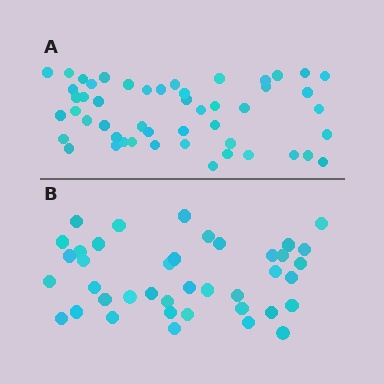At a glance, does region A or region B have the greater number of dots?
Region A (the top region) has more dots.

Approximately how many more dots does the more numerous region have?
Region A has roughly 10 or so more dots than region B.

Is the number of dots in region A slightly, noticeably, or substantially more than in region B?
Region A has noticeably more, but not dramatically so. The ratio is roughly 1.2 to 1.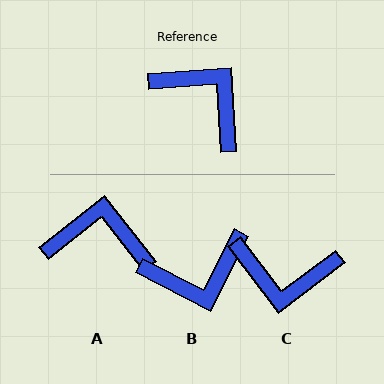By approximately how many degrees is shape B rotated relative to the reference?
Approximately 121 degrees clockwise.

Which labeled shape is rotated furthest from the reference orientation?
C, about 147 degrees away.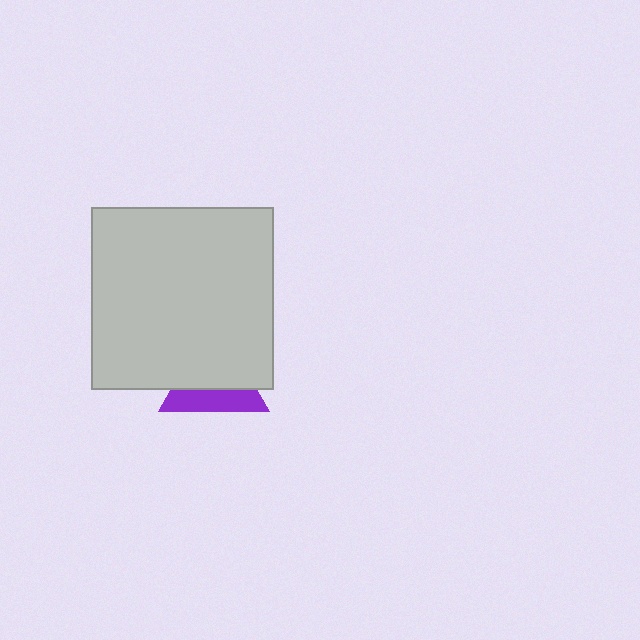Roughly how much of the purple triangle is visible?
A small part of it is visible (roughly 40%).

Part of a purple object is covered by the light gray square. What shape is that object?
It is a triangle.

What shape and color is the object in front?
The object in front is a light gray square.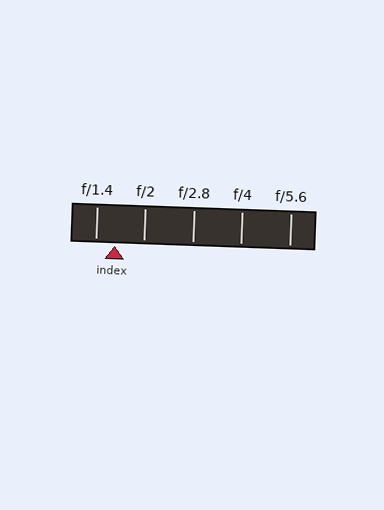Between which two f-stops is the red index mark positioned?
The index mark is between f/1.4 and f/2.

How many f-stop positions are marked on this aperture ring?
There are 5 f-stop positions marked.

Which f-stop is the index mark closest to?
The index mark is closest to f/1.4.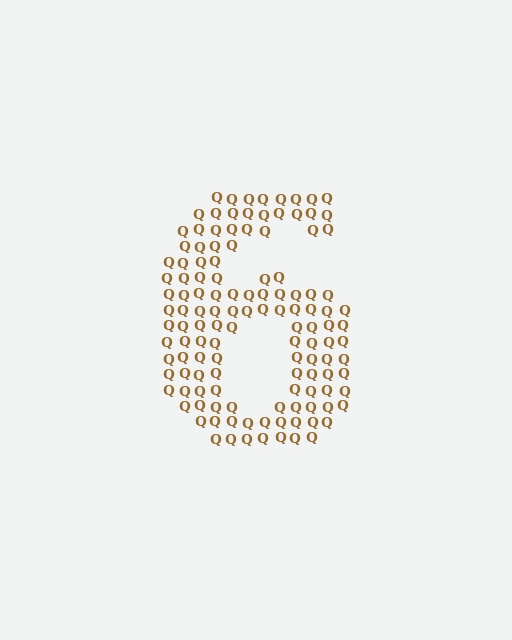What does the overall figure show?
The overall figure shows the digit 6.